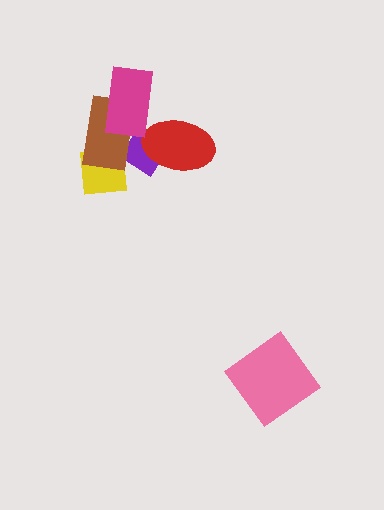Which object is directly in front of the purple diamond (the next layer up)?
The brown rectangle is directly in front of the purple diamond.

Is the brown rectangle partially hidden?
Yes, it is partially covered by another shape.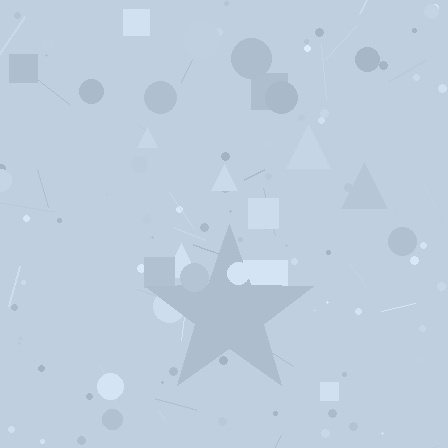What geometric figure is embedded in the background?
A star is embedded in the background.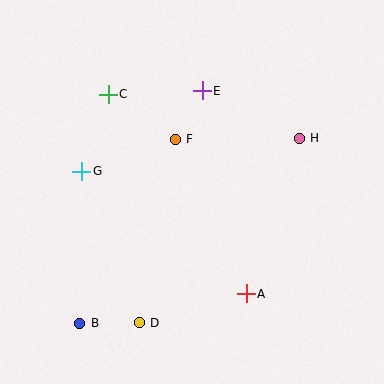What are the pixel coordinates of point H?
Point H is at (299, 138).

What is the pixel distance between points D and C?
The distance between D and C is 230 pixels.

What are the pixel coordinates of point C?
Point C is at (108, 94).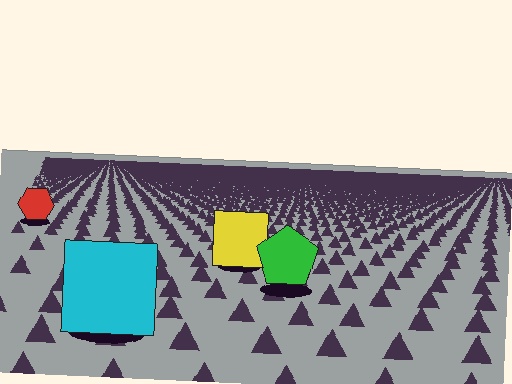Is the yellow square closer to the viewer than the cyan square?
No. The cyan square is closer — you can tell from the texture gradient: the ground texture is coarser near it.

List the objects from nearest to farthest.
From nearest to farthest: the cyan square, the green pentagon, the yellow square, the red hexagon.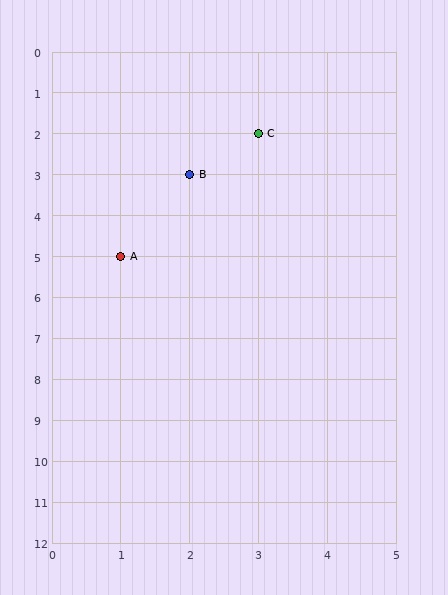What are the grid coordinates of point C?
Point C is at grid coordinates (3, 2).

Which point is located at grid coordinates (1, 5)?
Point A is at (1, 5).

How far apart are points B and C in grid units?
Points B and C are 1 column and 1 row apart (about 1.4 grid units diagonally).